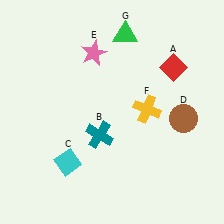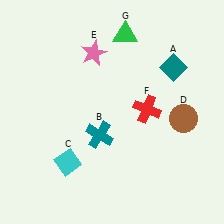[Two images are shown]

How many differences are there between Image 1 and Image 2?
There are 2 differences between the two images.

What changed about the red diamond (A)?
In Image 1, A is red. In Image 2, it changed to teal.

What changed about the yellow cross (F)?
In Image 1, F is yellow. In Image 2, it changed to red.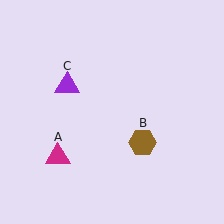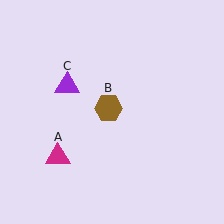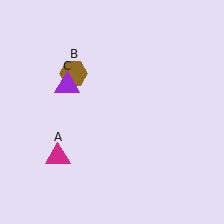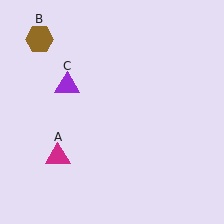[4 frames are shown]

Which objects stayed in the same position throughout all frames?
Magenta triangle (object A) and purple triangle (object C) remained stationary.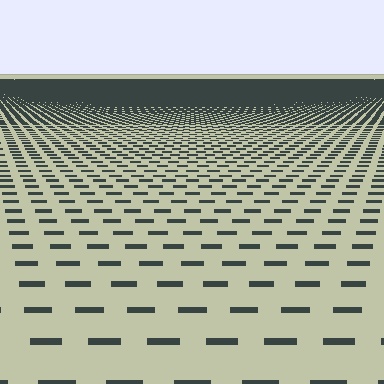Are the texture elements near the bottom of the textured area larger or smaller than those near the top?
Larger. Near the bottom, elements are closer to the viewer and appear at a bigger on-screen size.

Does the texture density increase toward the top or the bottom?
Density increases toward the top.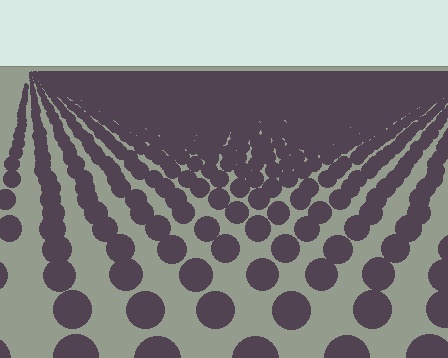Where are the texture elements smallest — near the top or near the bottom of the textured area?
Near the top.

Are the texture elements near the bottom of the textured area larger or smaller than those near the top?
Larger. Near the bottom, elements are closer to the viewer and appear at a bigger on-screen size.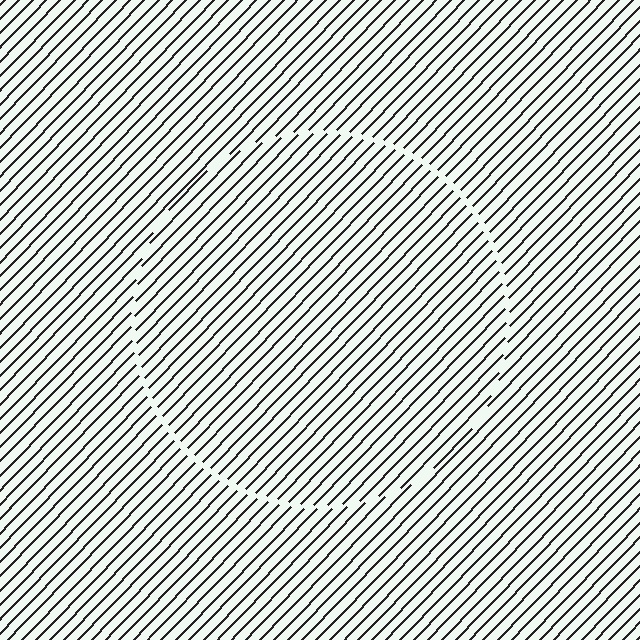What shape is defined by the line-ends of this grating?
An illusory circle. The interior of the shape contains the same grating, shifted by half a period — the contour is defined by the phase discontinuity where line-ends from the inner and outer gratings abut.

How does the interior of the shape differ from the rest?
The interior of the shape contains the same grating, shifted by half a period — the contour is defined by the phase discontinuity where line-ends from the inner and outer gratings abut.